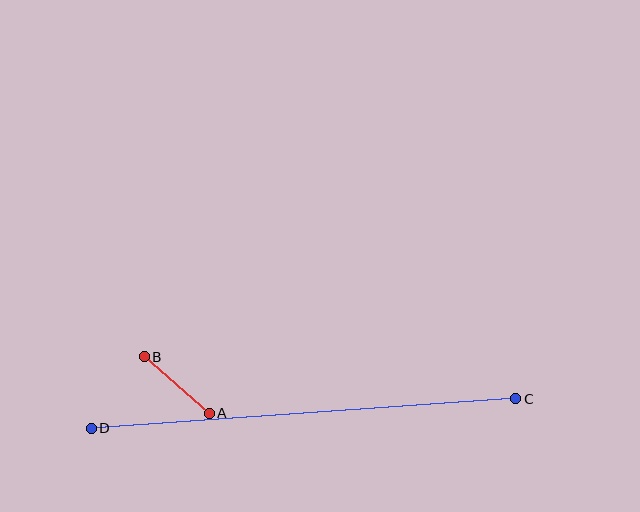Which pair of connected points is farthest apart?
Points C and D are farthest apart.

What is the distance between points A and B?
The distance is approximately 86 pixels.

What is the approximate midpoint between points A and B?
The midpoint is at approximately (177, 385) pixels.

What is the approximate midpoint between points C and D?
The midpoint is at approximately (303, 413) pixels.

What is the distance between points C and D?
The distance is approximately 425 pixels.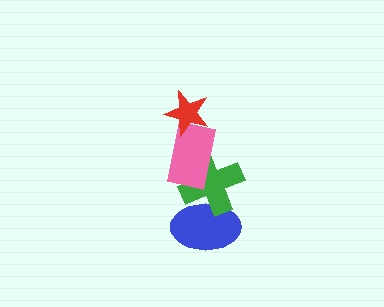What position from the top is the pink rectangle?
The pink rectangle is 2nd from the top.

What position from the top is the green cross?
The green cross is 3rd from the top.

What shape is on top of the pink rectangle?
The red star is on top of the pink rectangle.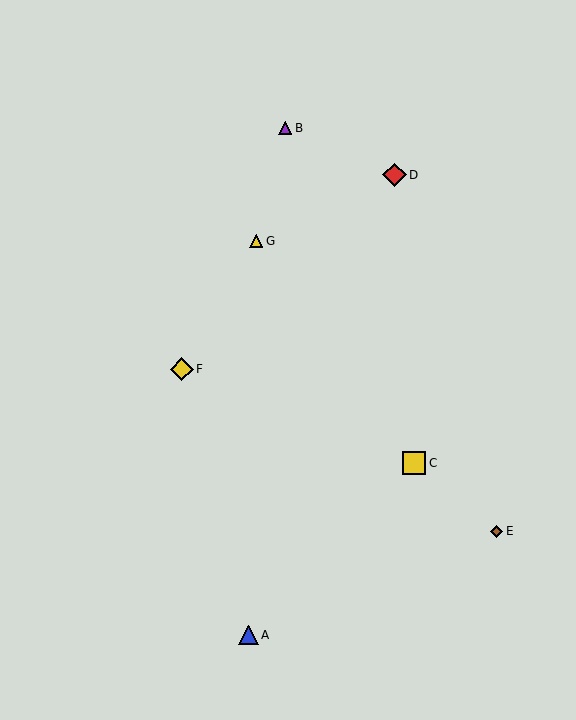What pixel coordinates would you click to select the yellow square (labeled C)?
Click at (414, 463) to select the yellow square C.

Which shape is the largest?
The red diamond (labeled D) is the largest.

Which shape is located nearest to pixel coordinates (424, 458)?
The yellow square (labeled C) at (414, 463) is nearest to that location.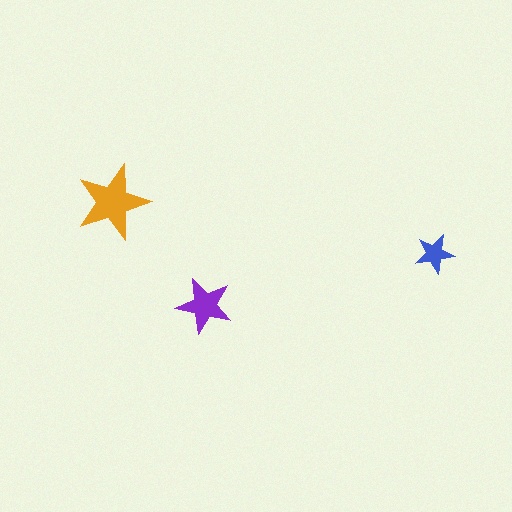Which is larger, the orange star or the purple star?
The orange one.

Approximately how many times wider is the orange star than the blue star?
About 2 times wider.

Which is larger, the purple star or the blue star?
The purple one.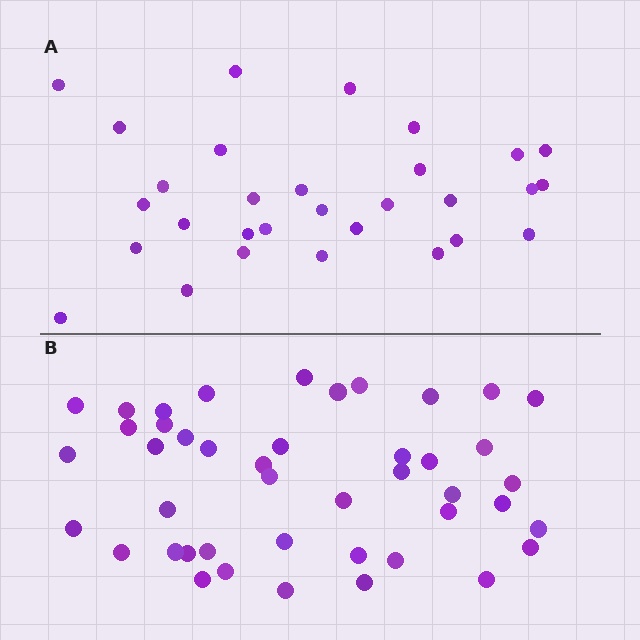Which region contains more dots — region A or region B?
Region B (the bottom region) has more dots.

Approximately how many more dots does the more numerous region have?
Region B has approximately 15 more dots than region A.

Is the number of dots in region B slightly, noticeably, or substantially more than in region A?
Region B has substantially more. The ratio is roughly 1.5 to 1.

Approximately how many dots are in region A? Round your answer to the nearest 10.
About 30 dots.